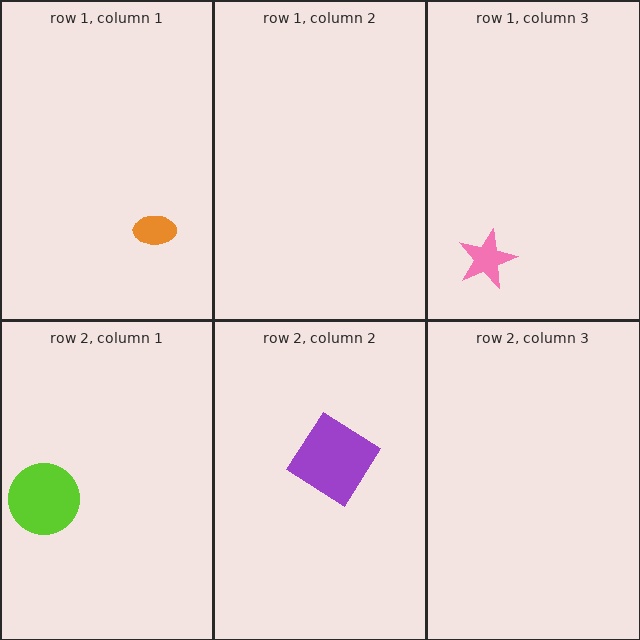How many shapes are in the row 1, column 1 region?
1.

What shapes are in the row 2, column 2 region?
The purple diamond.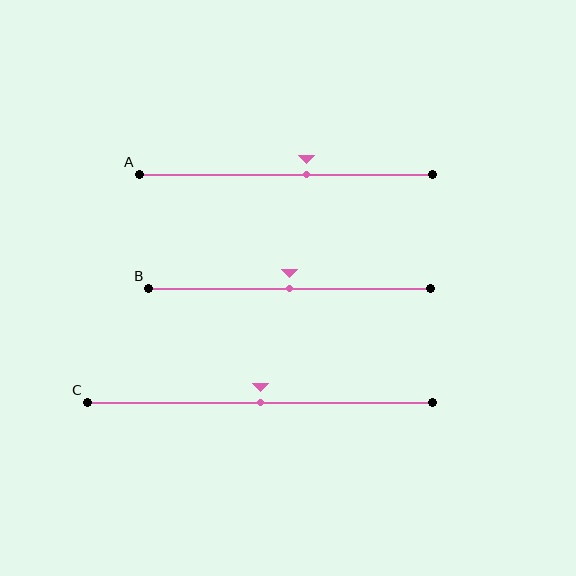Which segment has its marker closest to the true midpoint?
Segment B has its marker closest to the true midpoint.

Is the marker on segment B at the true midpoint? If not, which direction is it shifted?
Yes, the marker on segment B is at the true midpoint.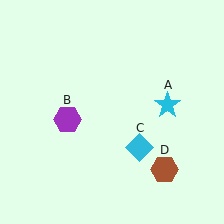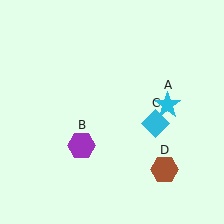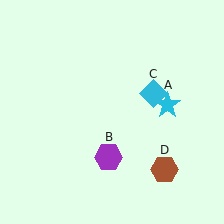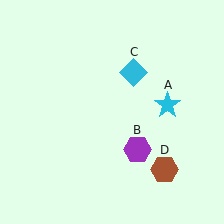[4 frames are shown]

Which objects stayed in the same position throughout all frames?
Cyan star (object A) and brown hexagon (object D) remained stationary.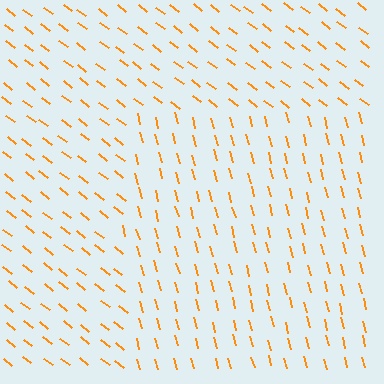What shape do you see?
I see a rectangle.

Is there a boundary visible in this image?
Yes, there is a texture boundary formed by a change in line orientation.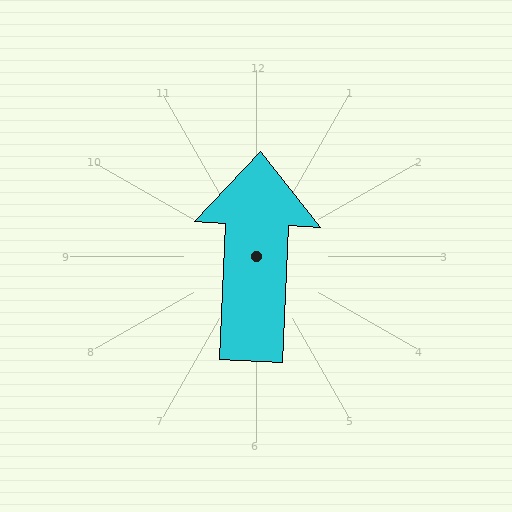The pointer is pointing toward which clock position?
Roughly 12 o'clock.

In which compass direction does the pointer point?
North.